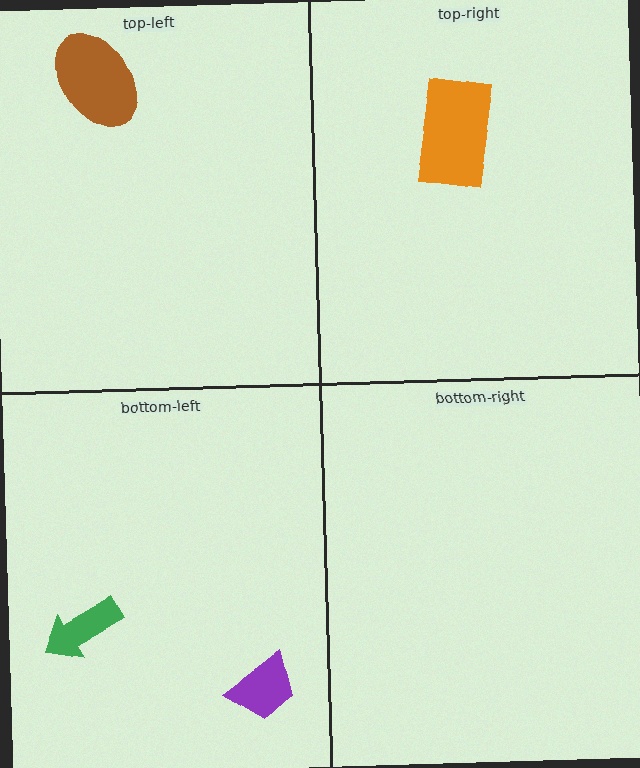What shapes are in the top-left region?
The brown ellipse.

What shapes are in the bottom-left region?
The purple trapezoid, the green arrow.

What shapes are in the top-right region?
The orange rectangle.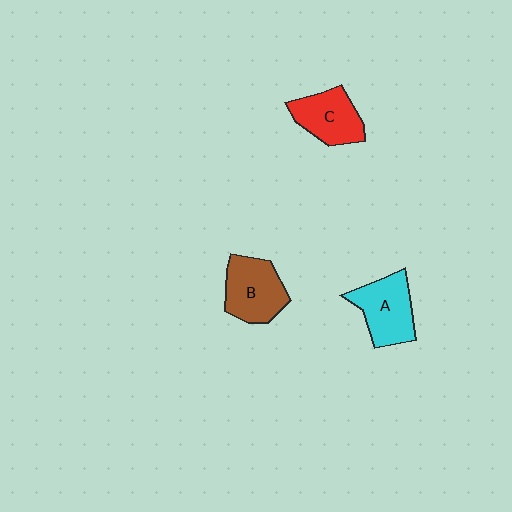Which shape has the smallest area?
Shape C (red).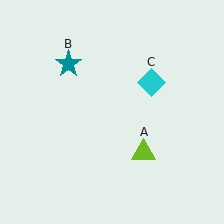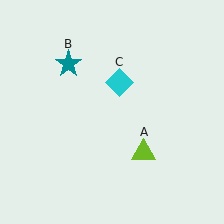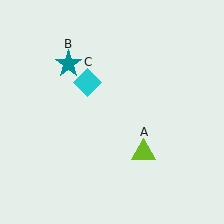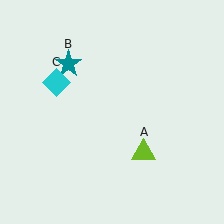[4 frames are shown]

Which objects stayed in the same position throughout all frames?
Lime triangle (object A) and teal star (object B) remained stationary.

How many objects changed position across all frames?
1 object changed position: cyan diamond (object C).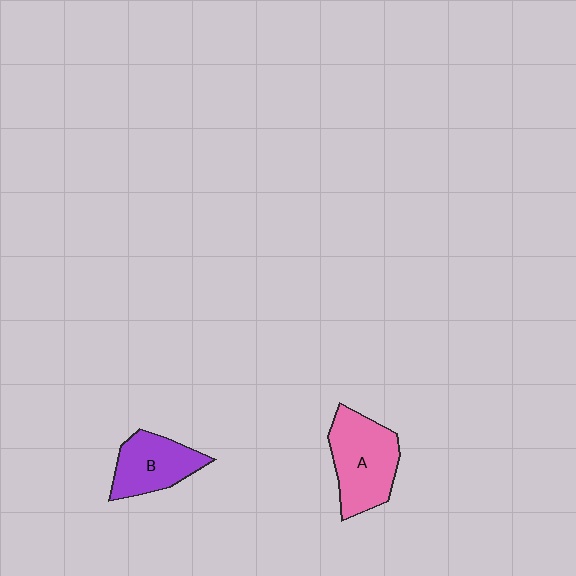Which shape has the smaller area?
Shape B (purple).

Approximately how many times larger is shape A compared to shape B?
Approximately 1.3 times.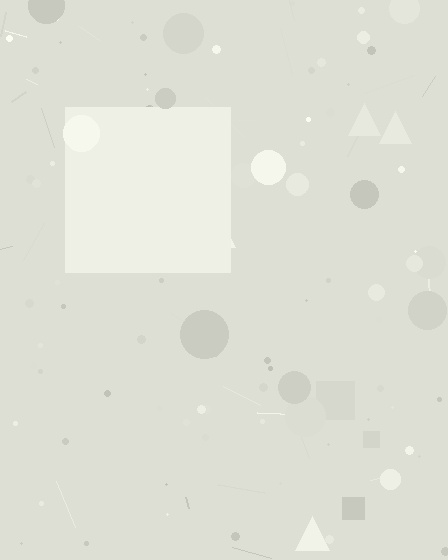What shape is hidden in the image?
A square is hidden in the image.